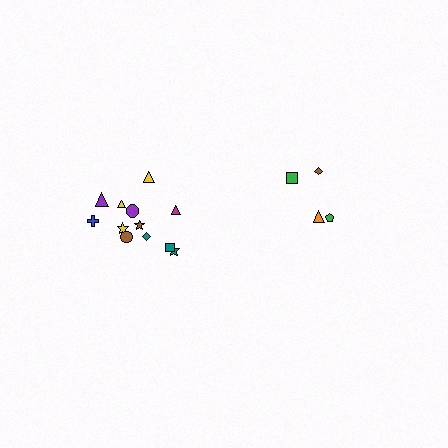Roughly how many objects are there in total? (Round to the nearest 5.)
Roughly 15 objects in total.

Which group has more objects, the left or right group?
The left group.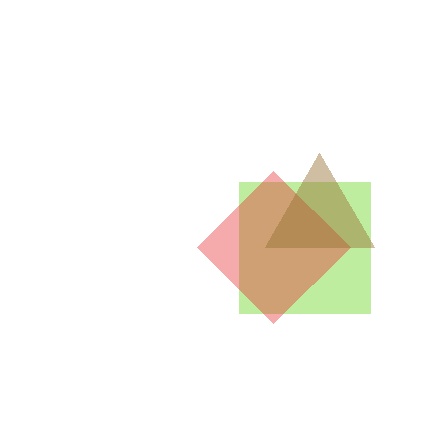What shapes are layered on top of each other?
The layered shapes are: a lime square, a red diamond, a brown triangle.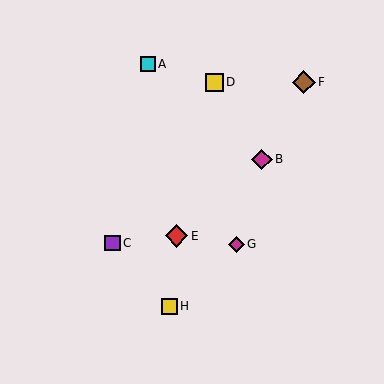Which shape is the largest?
The brown diamond (labeled F) is the largest.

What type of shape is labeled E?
Shape E is a red diamond.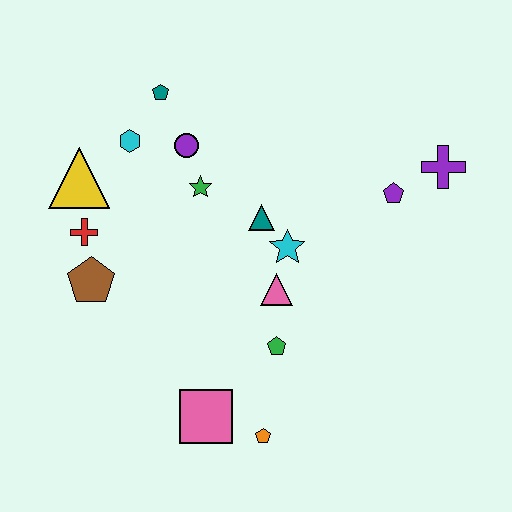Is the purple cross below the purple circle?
Yes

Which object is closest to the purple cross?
The purple pentagon is closest to the purple cross.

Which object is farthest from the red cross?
The purple cross is farthest from the red cross.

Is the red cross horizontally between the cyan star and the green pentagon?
No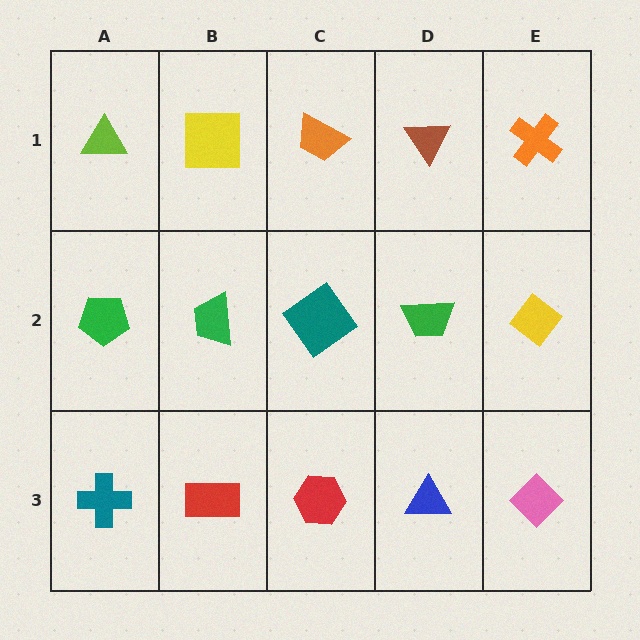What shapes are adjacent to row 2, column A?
A lime triangle (row 1, column A), a teal cross (row 3, column A), a green trapezoid (row 2, column B).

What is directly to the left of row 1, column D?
An orange trapezoid.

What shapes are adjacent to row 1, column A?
A green pentagon (row 2, column A), a yellow square (row 1, column B).